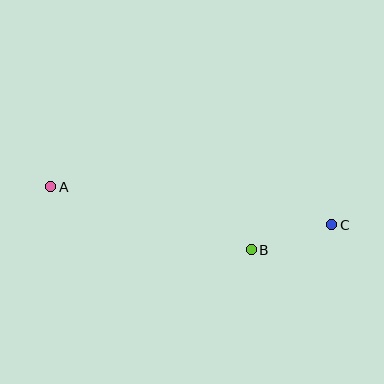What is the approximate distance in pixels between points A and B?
The distance between A and B is approximately 211 pixels.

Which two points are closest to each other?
Points B and C are closest to each other.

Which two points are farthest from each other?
Points A and C are farthest from each other.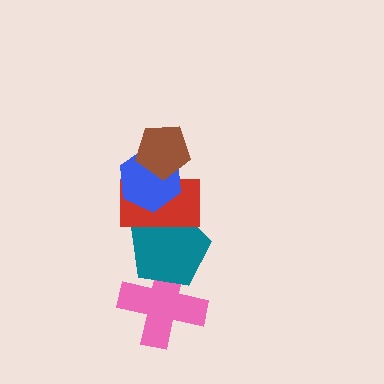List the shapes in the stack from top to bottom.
From top to bottom: the brown pentagon, the blue hexagon, the red rectangle, the teal pentagon, the pink cross.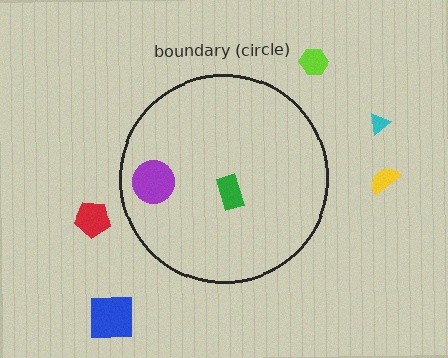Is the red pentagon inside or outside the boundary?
Outside.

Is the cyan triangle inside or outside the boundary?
Outside.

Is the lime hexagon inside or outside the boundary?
Outside.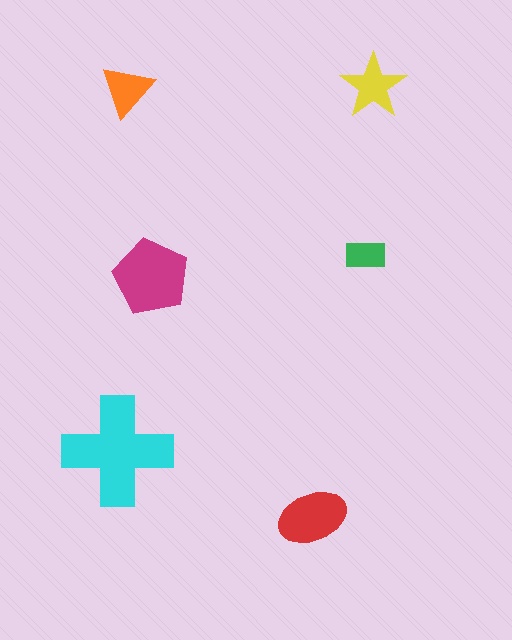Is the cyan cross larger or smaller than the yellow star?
Larger.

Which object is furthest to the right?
The yellow star is rightmost.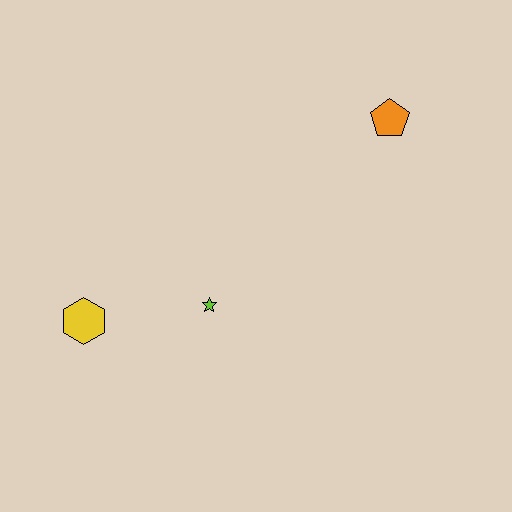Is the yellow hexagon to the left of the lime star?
Yes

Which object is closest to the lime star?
The yellow hexagon is closest to the lime star.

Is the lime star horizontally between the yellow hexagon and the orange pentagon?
Yes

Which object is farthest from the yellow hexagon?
The orange pentagon is farthest from the yellow hexagon.